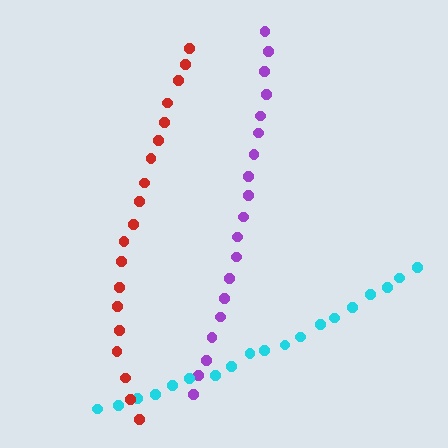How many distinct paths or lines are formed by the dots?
There are 3 distinct paths.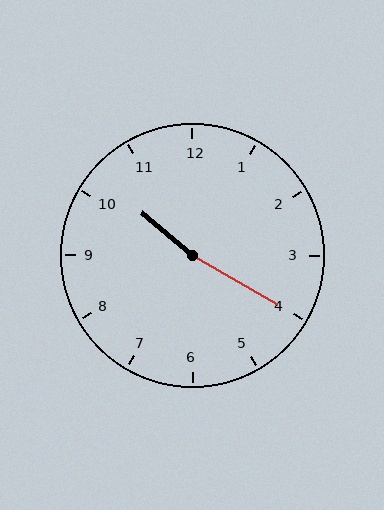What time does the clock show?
10:20.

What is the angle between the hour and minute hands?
Approximately 170 degrees.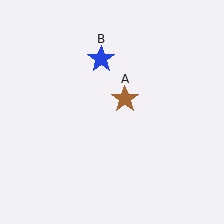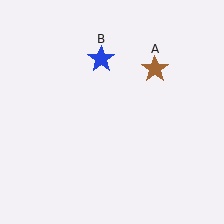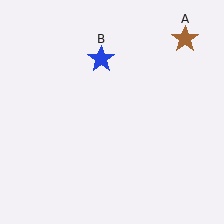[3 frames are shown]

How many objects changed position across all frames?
1 object changed position: brown star (object A).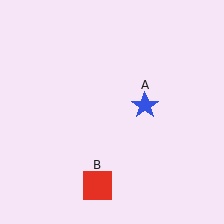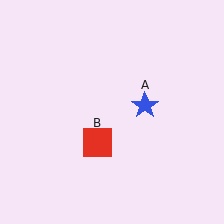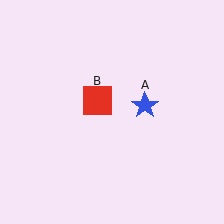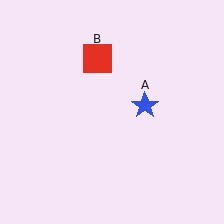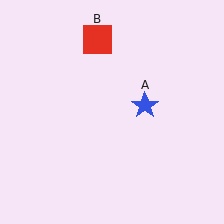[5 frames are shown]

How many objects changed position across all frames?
1 object changed position: red square (object B).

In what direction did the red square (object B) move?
The red square (object B) moved up.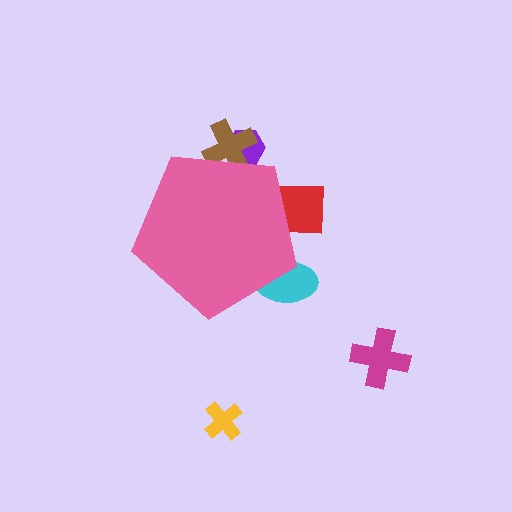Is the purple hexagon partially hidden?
Yes, the purple hexagon is partially hidden behind the pink pentagon.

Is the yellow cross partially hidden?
No, the yellow cross is fully visible.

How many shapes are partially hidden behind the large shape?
4 shapes are partially hidden.